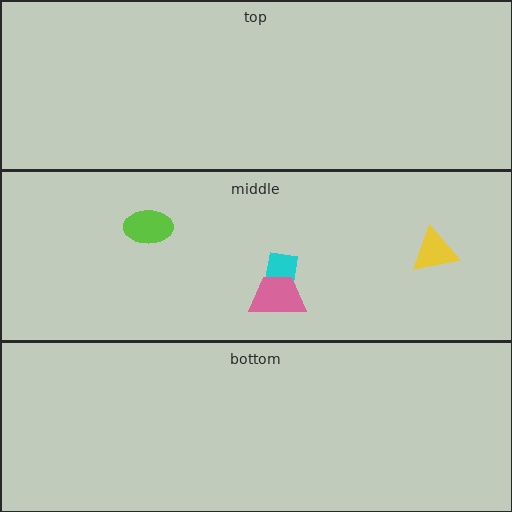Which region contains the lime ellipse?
The middle region.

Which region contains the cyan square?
The middle region.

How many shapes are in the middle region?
4.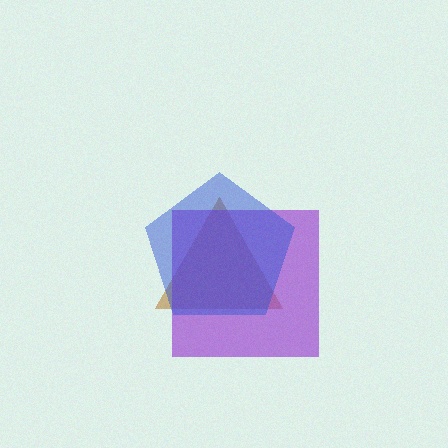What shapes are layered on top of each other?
The layered shapes are: a brown triangle, a purple square, a blue pentagon.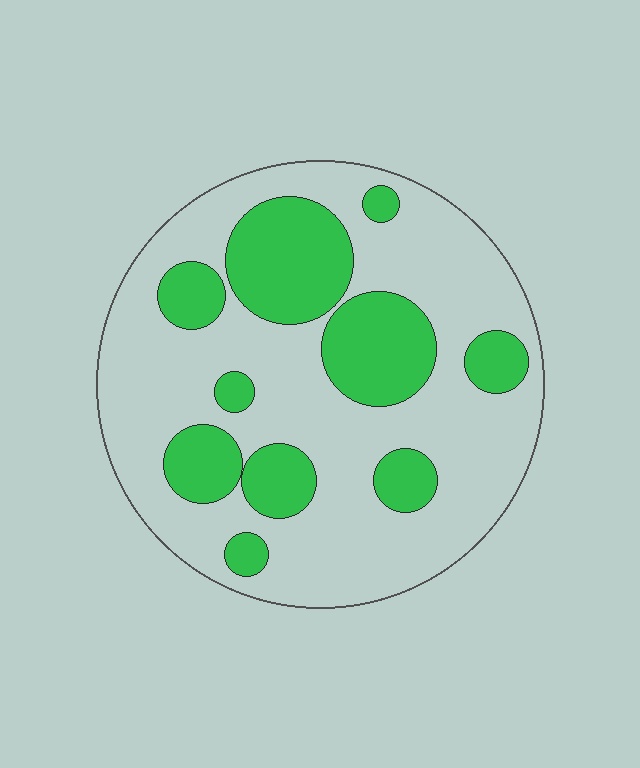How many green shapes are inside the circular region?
10.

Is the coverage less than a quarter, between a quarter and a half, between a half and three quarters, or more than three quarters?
Between a quarter and a half.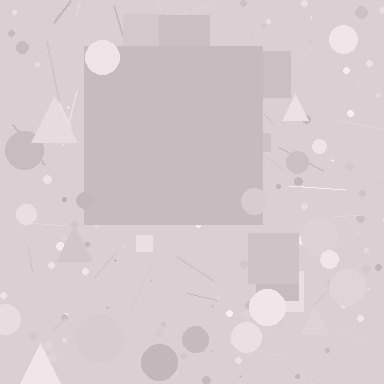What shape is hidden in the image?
A square is hidden in the image.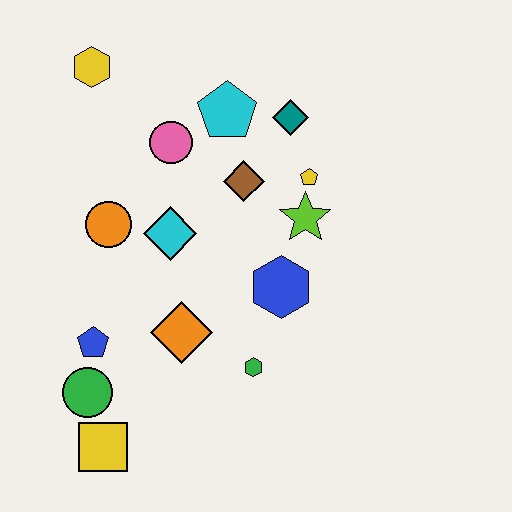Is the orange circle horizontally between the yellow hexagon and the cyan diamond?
Yes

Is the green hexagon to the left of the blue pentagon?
No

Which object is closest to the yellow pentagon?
The lime star is closest to the yellow pentagon.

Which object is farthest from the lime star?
The yellow square is farthest from the lime star.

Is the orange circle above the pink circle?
No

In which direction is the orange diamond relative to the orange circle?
The orange diamond is below the orange circle.